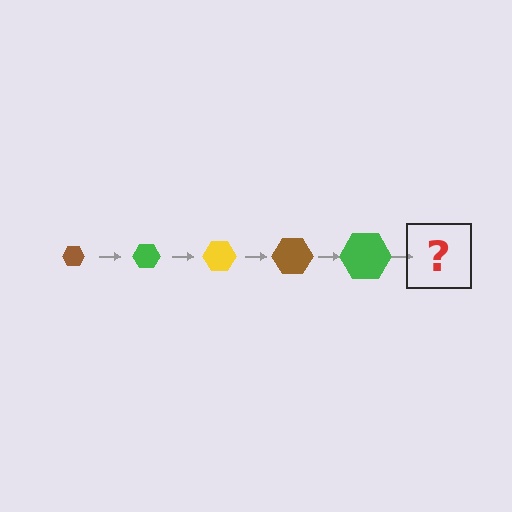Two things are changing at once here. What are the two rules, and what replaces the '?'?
The two rules are that the hexagon grows larger each step and the color cycles through brown, green, and yellow. The '?' should be a yellow hexagon, larger than the previous one.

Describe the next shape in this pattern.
It should be a yellow hexagon, larger than the previous one.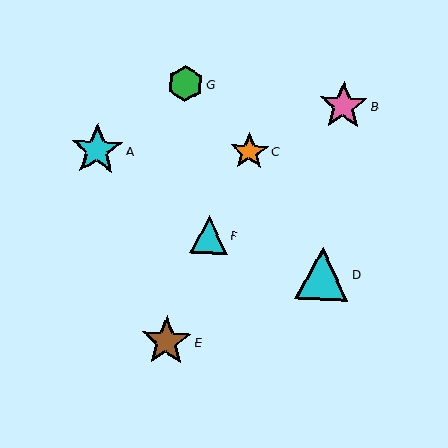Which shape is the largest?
The cyan star (labeled A) is the largest.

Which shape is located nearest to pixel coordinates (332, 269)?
The cyan triangle (labeled D) at (322, 273) is nearest to that location.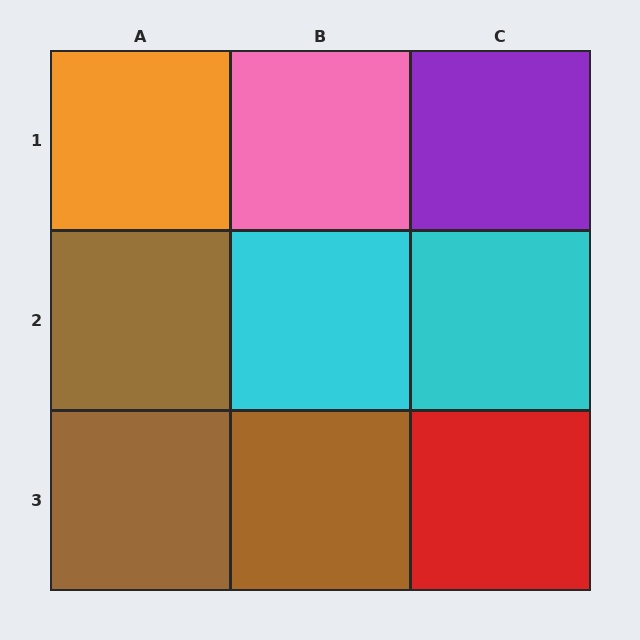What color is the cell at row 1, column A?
Orange.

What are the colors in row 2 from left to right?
Brown, cyan, cyan.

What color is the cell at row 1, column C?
Purple.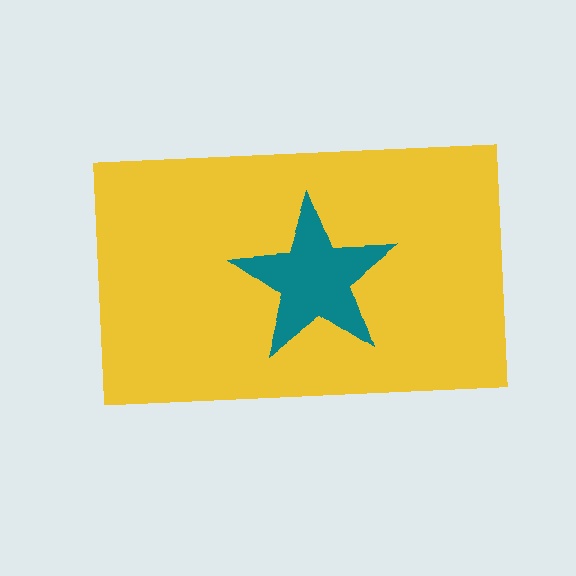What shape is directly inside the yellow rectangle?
The teal star.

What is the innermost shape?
The teal star.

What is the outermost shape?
The yellow rectangle.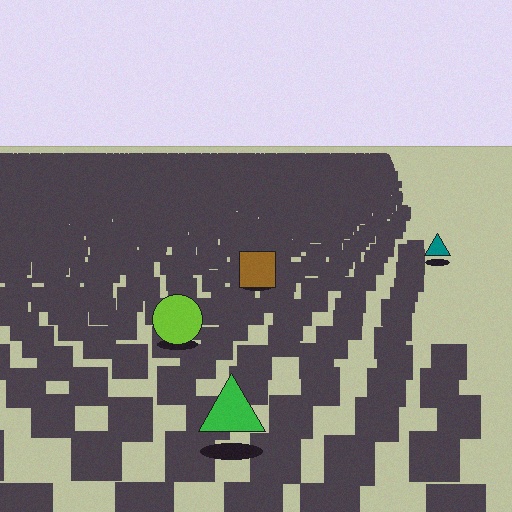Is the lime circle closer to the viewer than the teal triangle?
Yes. The lime circle is closer — you can tell from the texture gradient: the ground texture is coarser near it.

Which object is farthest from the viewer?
The teal triangle is farthest from the viewer. It appears smaller and the ground texture around it is denser.